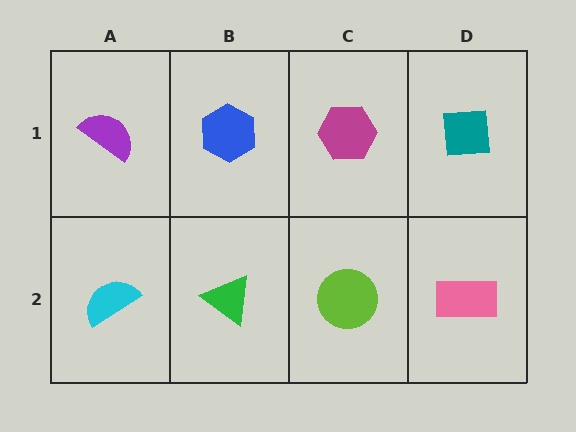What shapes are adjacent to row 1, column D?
A pink rectangle (row 2, column D), a magenta hexagon (row 1, column C).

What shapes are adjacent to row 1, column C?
A lime circle (row 2, column C), a blue hexagon (row 1, column B), a teal square (row 1, column D).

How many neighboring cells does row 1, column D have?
2.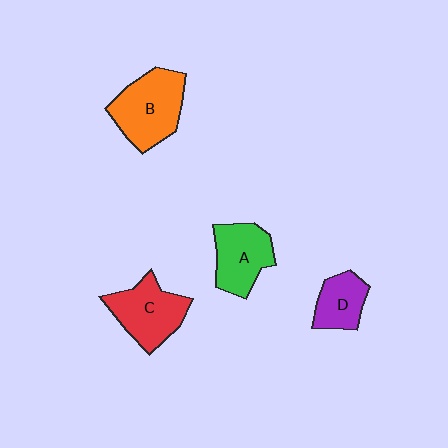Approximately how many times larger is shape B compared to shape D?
Approximately 1.8 times.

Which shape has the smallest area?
Shape D (purple).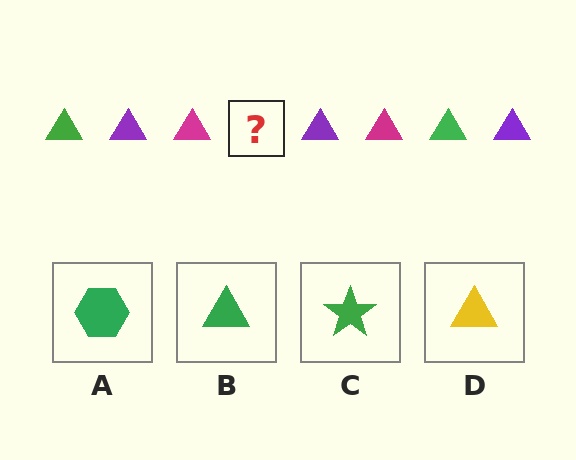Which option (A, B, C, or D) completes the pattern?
B.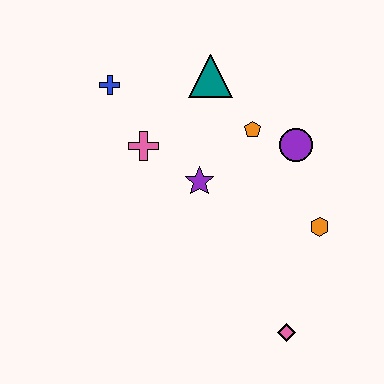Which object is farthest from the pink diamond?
The blue cross is farthest from the pink diamond.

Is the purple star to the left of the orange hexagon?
Yes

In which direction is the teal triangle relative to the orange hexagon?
The teal triangle is above the orange hexagon.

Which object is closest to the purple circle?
The orange pentagon is closest to the purple circle.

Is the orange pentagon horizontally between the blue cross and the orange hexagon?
Yes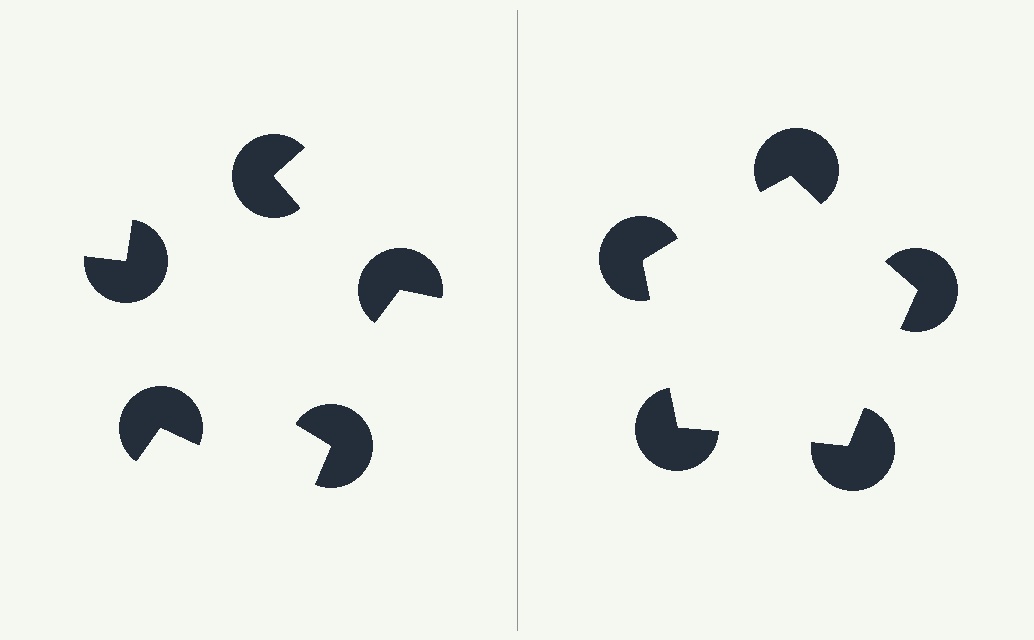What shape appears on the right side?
An illusory pentagon.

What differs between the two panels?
The pac-man discs are positioned identically on both sides; only the wedge orientations differ. On the right they align to a pentagon; on the left they are misaligned.